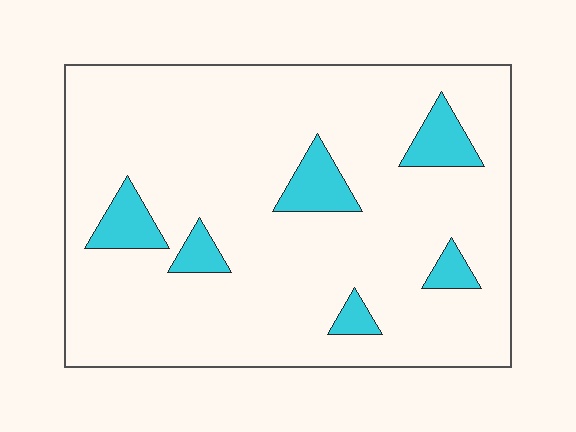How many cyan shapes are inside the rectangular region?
6.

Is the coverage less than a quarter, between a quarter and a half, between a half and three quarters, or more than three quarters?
Less than a quarter.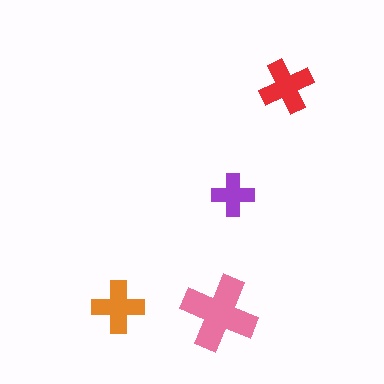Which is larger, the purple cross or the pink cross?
The pink one.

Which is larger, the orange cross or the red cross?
The red one.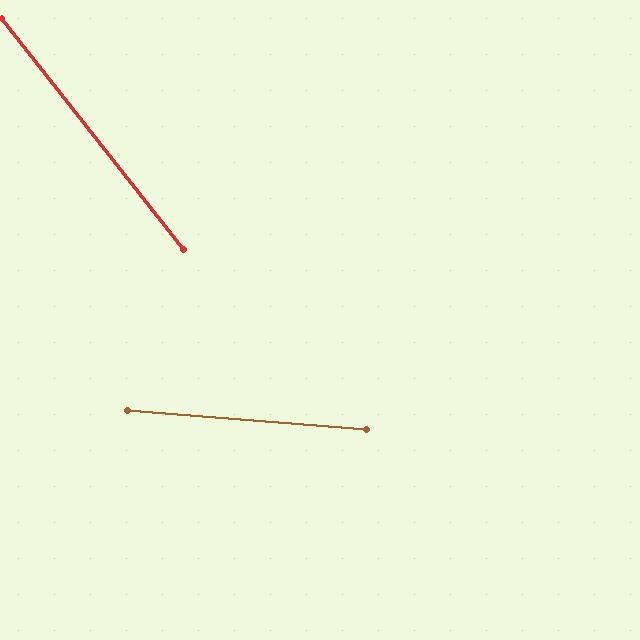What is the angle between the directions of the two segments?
Approximately 47 degrees.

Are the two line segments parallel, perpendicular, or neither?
Neither parallel nor perpendicular — they differ by about 47°.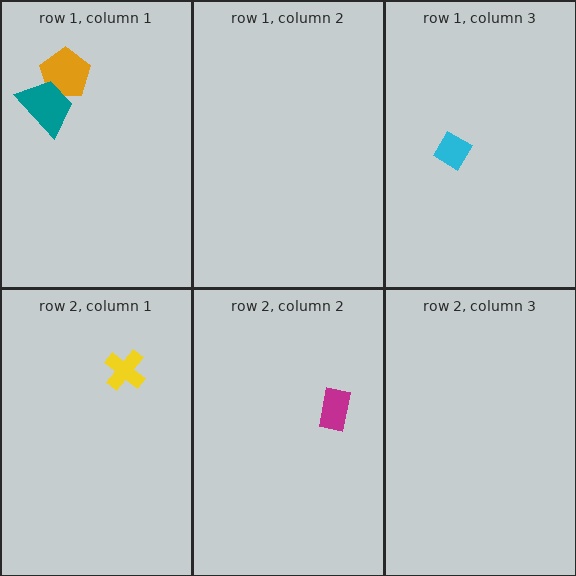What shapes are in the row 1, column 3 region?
The cyan diamond.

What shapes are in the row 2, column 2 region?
The magenta rectangle.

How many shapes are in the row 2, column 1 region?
1.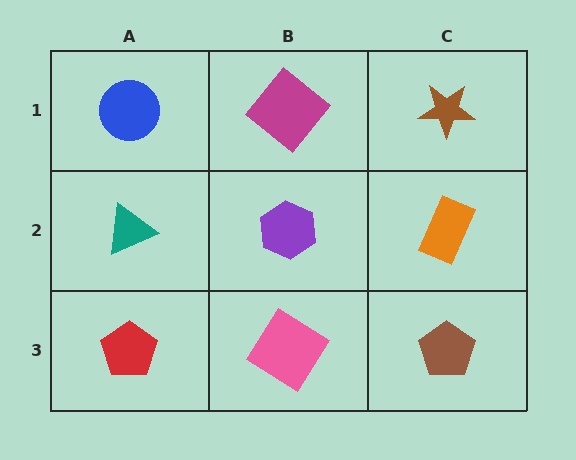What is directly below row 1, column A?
A teal triangle.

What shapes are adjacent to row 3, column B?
A purple hexagon (row 2, column B), a red pentagon (row 3, column A), a brown pentagon (row 3, column C).